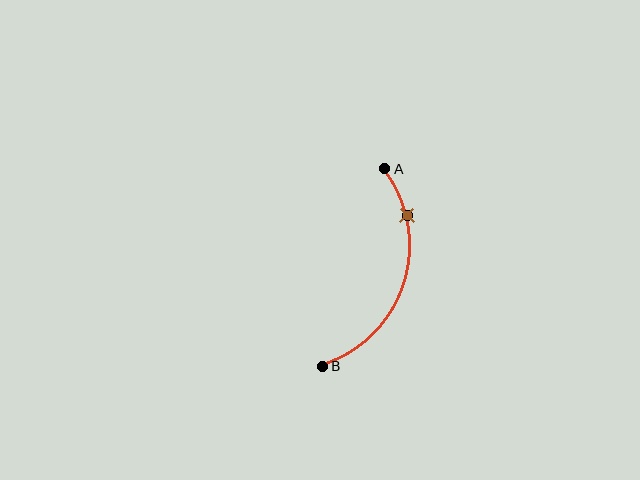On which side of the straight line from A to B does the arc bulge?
The arc bulges to the right of the straight line connecting A and B.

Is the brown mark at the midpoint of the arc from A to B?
No. The brown mark lies on the arc but is closer to endpoint A. The arc midpoint would be at the point on the curve equidistant along the arc from both A and B.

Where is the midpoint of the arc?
The arc midpoint is the point on the curve farthest from the straight line joining A and B. It sits to the right of that line.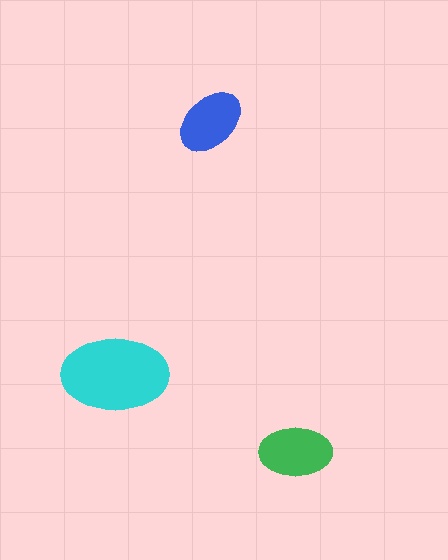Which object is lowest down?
The green ellipse is bottommost.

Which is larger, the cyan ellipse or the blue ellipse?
The cyan one.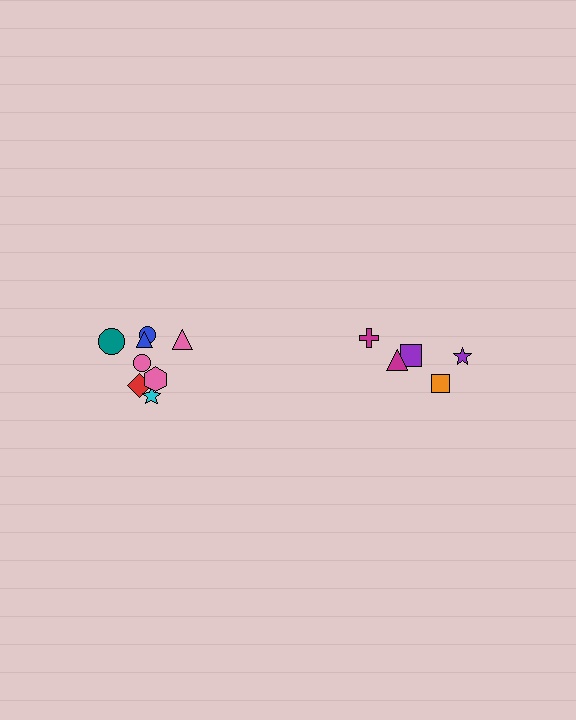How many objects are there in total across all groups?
There are 13 objects.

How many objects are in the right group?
There are 5 objects.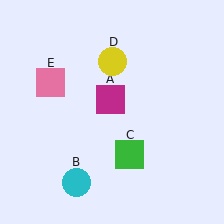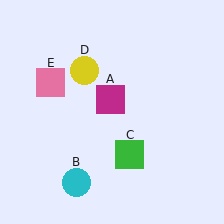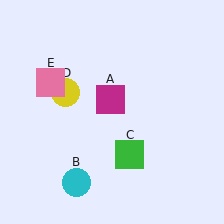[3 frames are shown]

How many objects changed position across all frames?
1 object changed position: yellow circle (object D).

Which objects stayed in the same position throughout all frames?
Magenta square (object A) and cyan circle (object B) and green square (object C) and pink square (object E) remained stationary.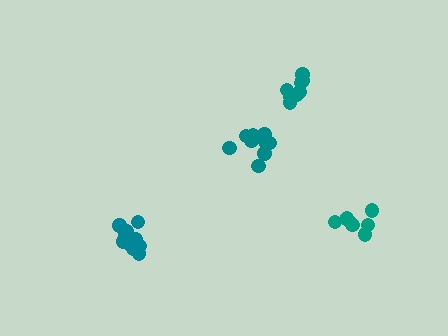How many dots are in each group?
Group 1: 8 dots, Group 2: 8 dots, Group 3: 10 dots, Group 4: 9 dots (35 total).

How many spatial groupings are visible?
There are 4 spatial groupings.